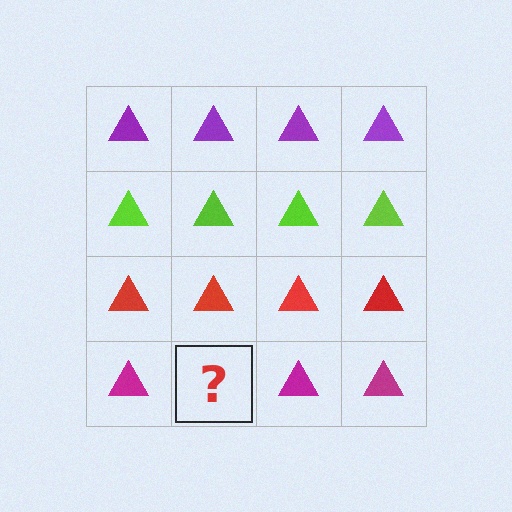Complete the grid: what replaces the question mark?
The question mark should be replaced with a magenta triangle.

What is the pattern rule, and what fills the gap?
The rule is that each row has a consistent color. The gap should be filled with a magenta triangle.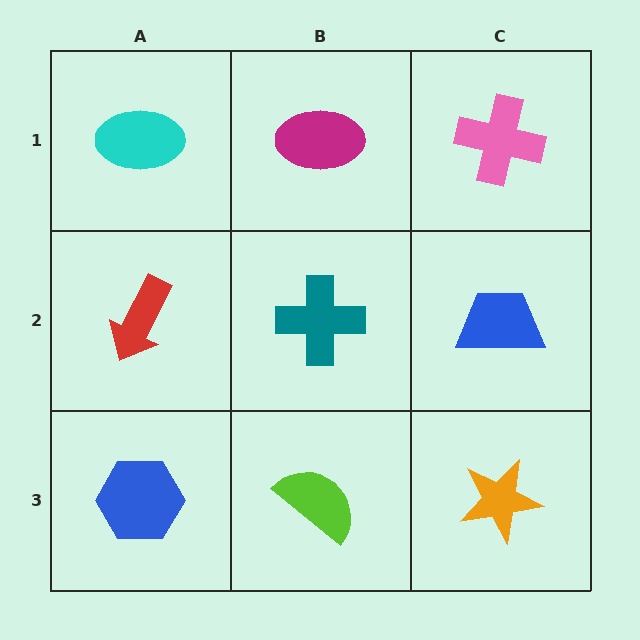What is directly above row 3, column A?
A red arrow.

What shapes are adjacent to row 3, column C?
A blue trapezoid (row 2, column C), a lime semicircle (row 3, column B).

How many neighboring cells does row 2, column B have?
4.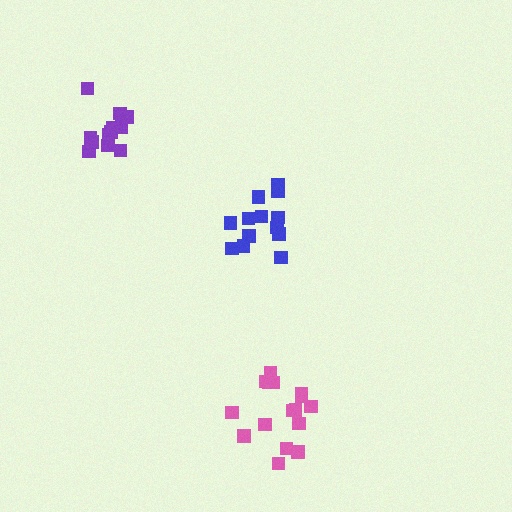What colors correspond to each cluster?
The clusters are colored: blue, pink, purple.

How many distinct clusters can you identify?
There are 3 distinct clusters.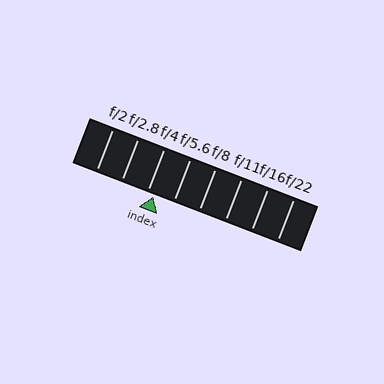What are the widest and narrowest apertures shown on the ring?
The widest aperture shown is f/2 and the narrowest is f/22.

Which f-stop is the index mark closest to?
The index mark is closest to f/4.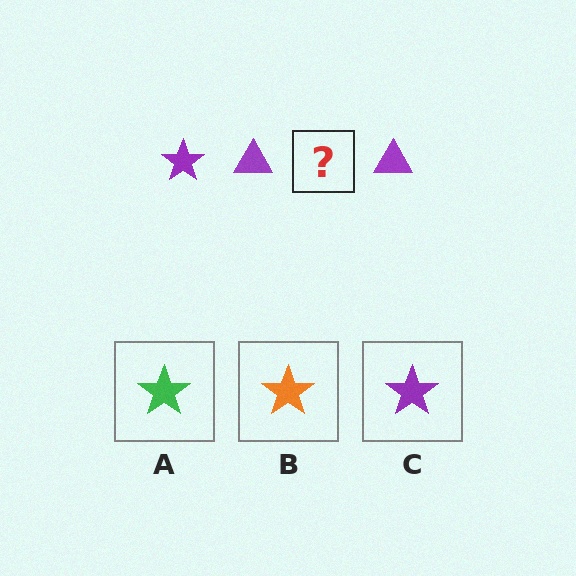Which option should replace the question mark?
Option C.